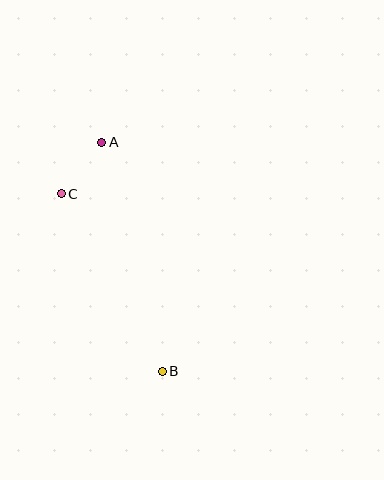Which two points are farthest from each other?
Points A and B are farthest from each other.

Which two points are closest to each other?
Points A and C are closest to each other.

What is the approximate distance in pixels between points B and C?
The distance between B and C is approximately 204 pixels.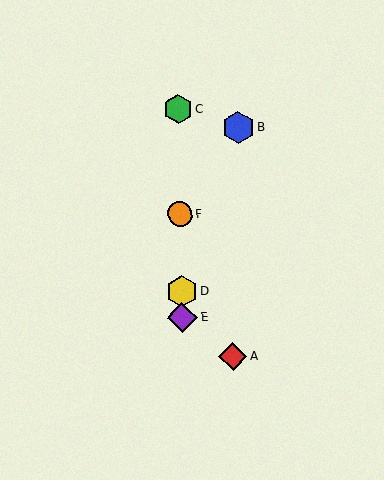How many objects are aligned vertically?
4 objects (C, D, E, F) are aligned vertically.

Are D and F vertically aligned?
Yes, both are at x≈182.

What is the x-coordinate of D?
Object D is at x≈182.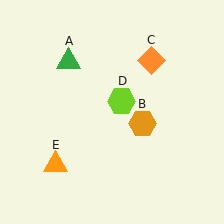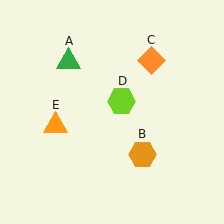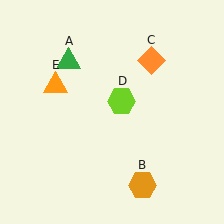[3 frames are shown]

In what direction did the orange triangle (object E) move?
The orange triangle (object E) moved up.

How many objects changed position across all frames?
2 objects changed position: orange hexagon (object B), orange triangle (object E).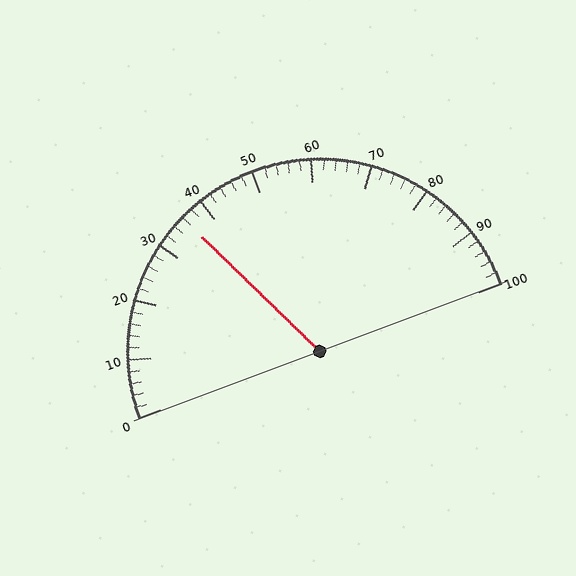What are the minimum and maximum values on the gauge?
The gauge ranges from 0 to 100.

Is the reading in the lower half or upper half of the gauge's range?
The reading is in the lower half of the range (0 to 100).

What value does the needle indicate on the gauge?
The needle indicates approximately 36.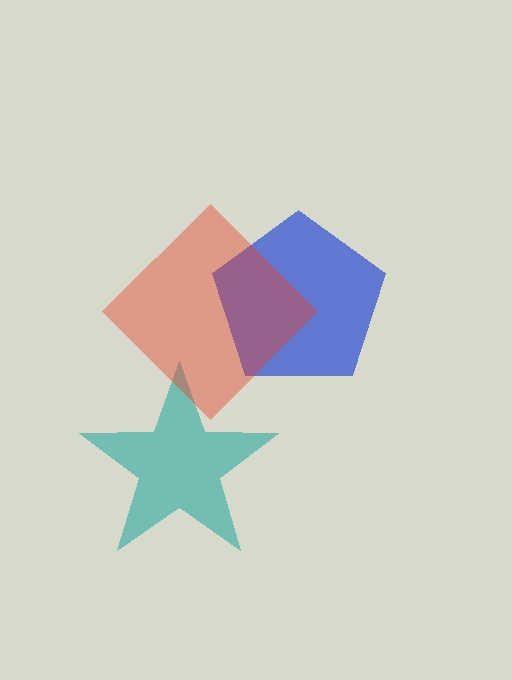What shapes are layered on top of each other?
The layered shapes are: a blue pentagon, a teal star, a red diamond.